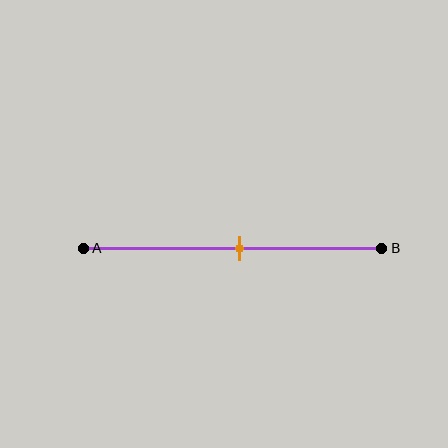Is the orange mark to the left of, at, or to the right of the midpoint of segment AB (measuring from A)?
The orange mark is approximately at the midpoint of segment AB.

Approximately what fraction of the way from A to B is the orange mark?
The orange mark is approximately 50% of the way from A to B.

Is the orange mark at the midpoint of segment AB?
Yes, the mark is approximately at the midpoint.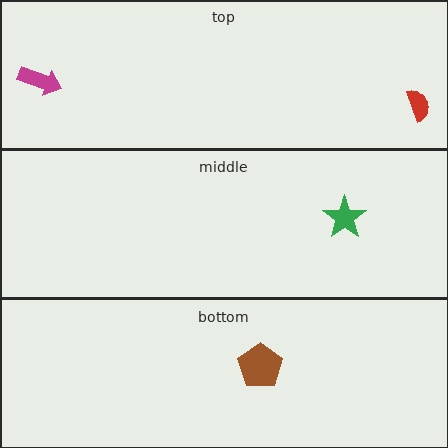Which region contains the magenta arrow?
The top region.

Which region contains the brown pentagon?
The bottom region.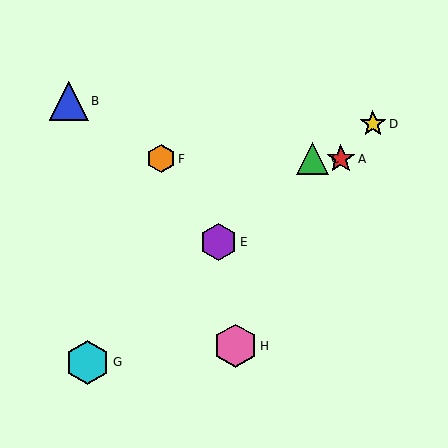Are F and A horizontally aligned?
Yes, both are at y≈159.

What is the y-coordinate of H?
Object H is at y≈346.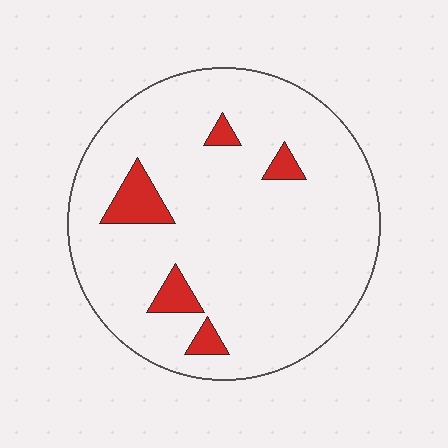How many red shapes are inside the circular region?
5.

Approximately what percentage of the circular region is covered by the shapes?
Approximately 10%.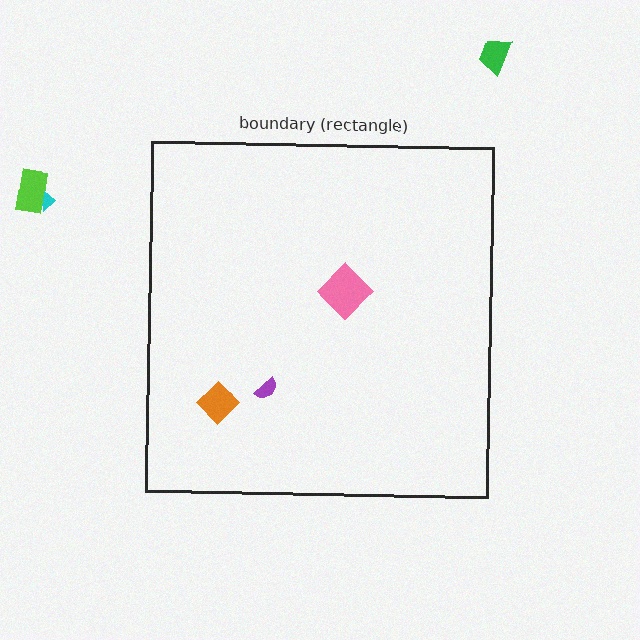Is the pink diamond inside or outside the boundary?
Inside.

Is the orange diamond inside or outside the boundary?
Inside.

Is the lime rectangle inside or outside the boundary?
Outside.